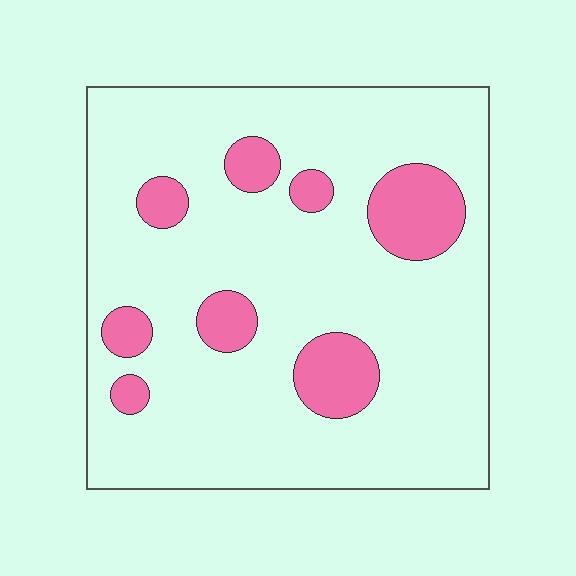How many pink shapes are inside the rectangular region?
8.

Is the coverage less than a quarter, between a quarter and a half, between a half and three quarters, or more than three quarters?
Less than a quarter.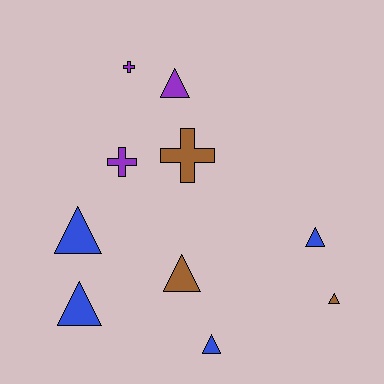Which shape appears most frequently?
Triangle, with 7 objects.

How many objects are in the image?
There are 10 objects.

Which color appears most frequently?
Blue, with 4 objects.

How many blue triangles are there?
There are 4 blue triangles.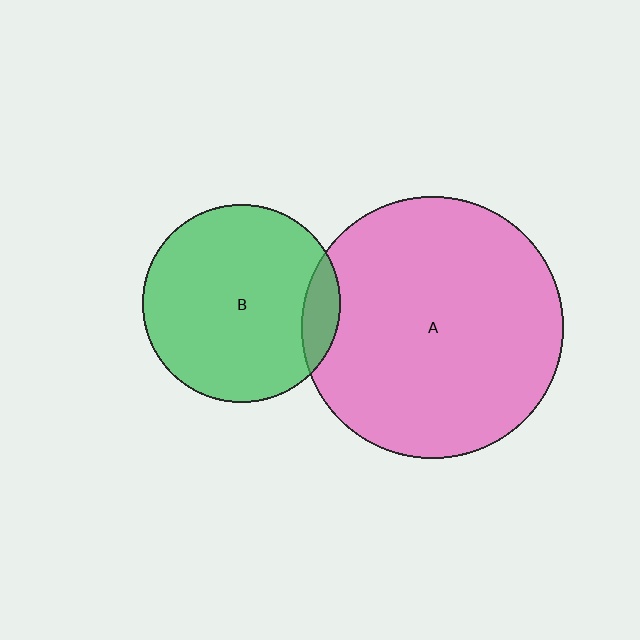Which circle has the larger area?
Circle A (pink).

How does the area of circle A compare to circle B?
Approximately 1.8 times.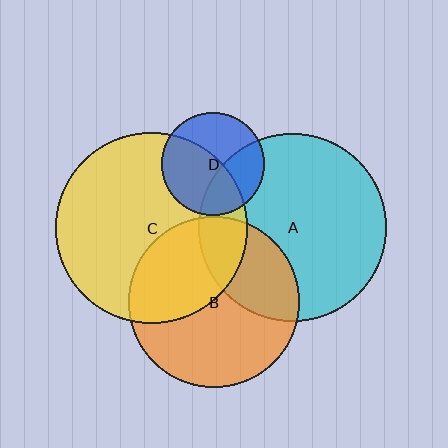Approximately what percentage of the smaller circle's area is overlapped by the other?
Approximately 15%.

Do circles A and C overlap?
Yes.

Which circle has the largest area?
Circle C (yellow).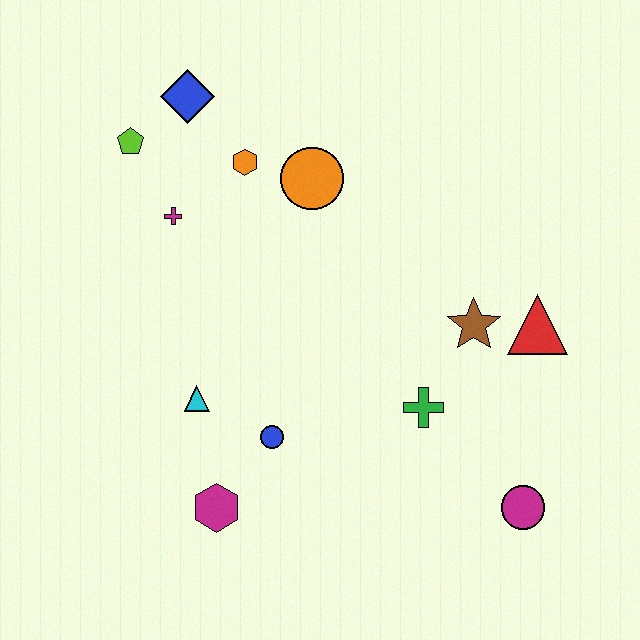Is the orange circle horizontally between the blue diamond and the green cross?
Yes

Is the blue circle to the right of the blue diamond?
Yes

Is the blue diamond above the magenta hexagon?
Yes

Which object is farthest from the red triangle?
The lime pentagon is farthest from the red triangle.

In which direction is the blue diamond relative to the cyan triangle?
The blue diamond is above the cyan triangle.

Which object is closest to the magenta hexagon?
The blue circle is closest to the magenta hexagon.